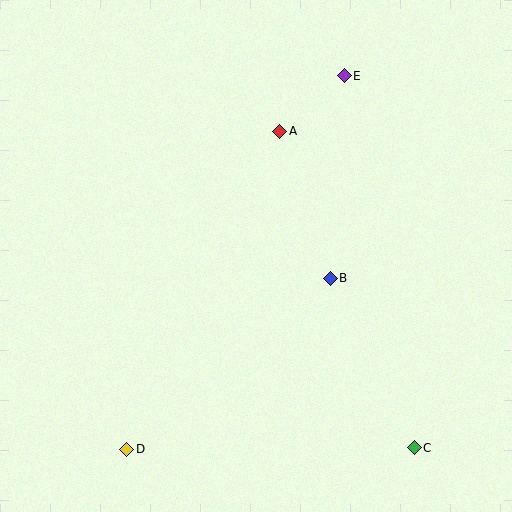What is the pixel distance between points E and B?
The distance between E and B is 203 pixels.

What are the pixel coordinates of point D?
Point D is at (127, 449).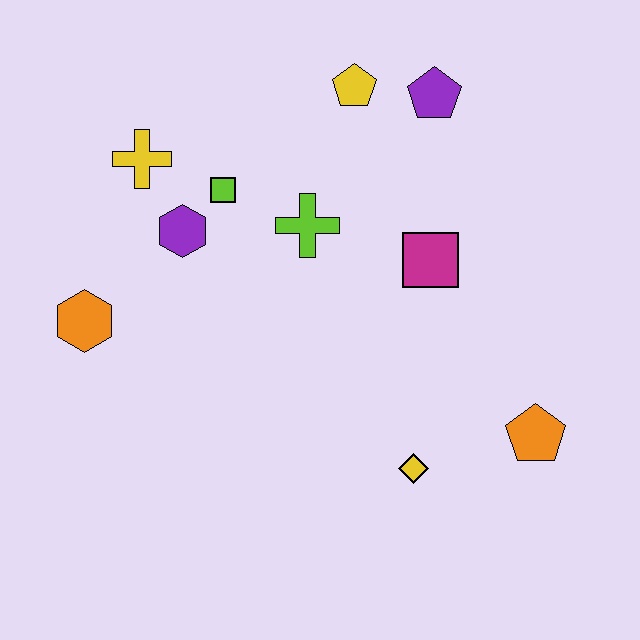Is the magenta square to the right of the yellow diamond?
Yes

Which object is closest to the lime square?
The purple hexagon is closest to the lime square.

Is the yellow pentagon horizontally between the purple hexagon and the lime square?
No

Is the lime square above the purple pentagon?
No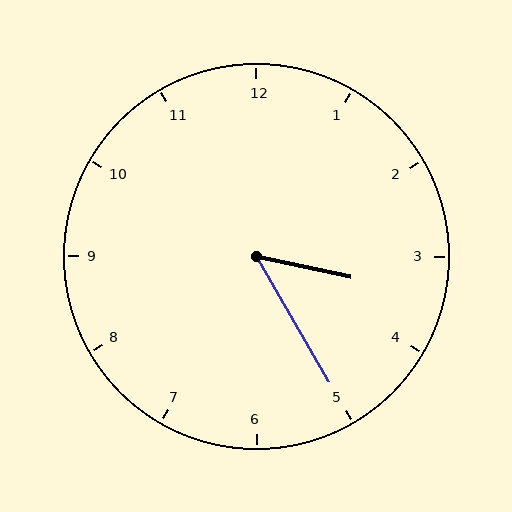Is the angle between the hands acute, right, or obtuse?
It is acute.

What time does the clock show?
3:25.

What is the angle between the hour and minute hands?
Approximately 48 degrees.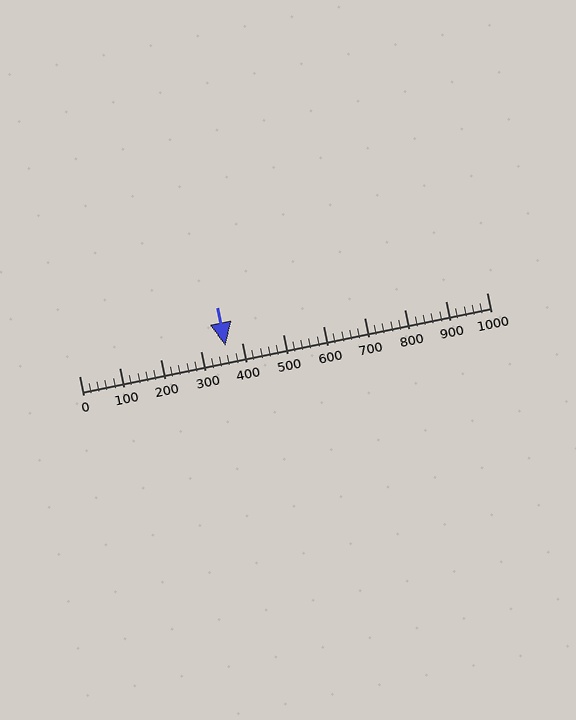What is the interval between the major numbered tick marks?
The major tick marks are spaced 100 units apart.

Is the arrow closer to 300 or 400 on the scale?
The arrow is closer to 400.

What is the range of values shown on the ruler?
The ruler shows values from 0 to 1000.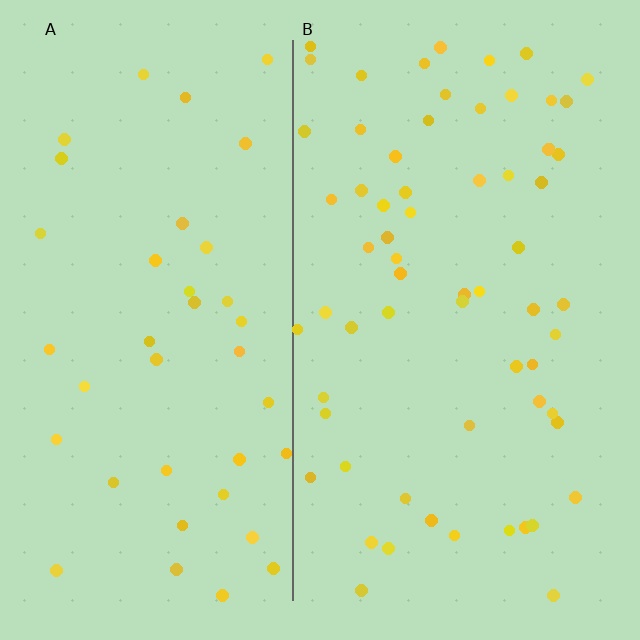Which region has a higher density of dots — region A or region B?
B (the right).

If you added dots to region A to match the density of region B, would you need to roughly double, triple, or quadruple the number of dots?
Approximately double.